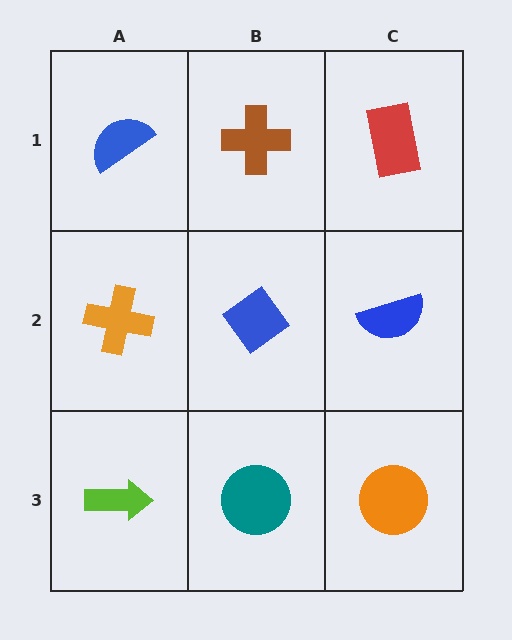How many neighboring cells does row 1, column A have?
2.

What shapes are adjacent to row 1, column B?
A blue diamond (row 2, column B), a blue semicircle (row 1, column A), a red rectangle (row 1, column C).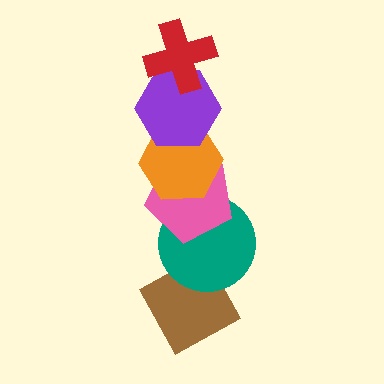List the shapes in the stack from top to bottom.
From top to bottom: the red cross, the purple hexagon, the orange hexagon, the pink pentagon, the teal circle, the brown diamond.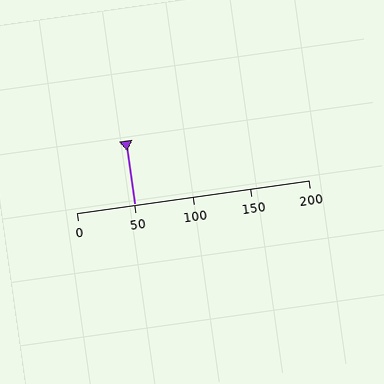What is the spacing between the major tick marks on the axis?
The major ticks are spaced 50 apart.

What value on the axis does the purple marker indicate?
The marker indicates approximately 50.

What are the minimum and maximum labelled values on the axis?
The axis runs from 0 to 200.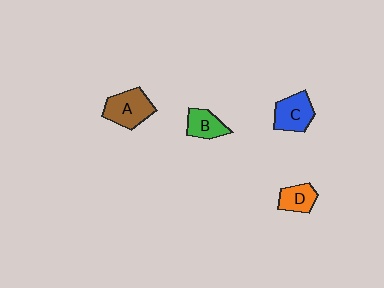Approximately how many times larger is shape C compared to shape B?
Approximately 1.3 times.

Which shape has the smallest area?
Shape D (orange).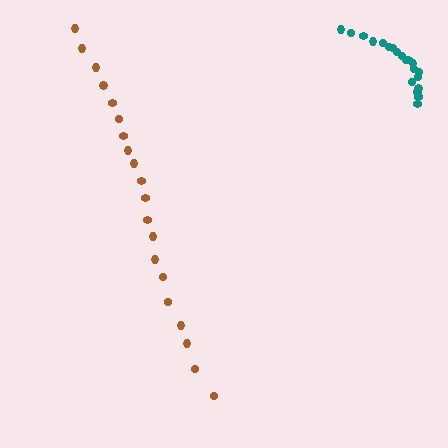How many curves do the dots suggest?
There are 2 distinct paths.